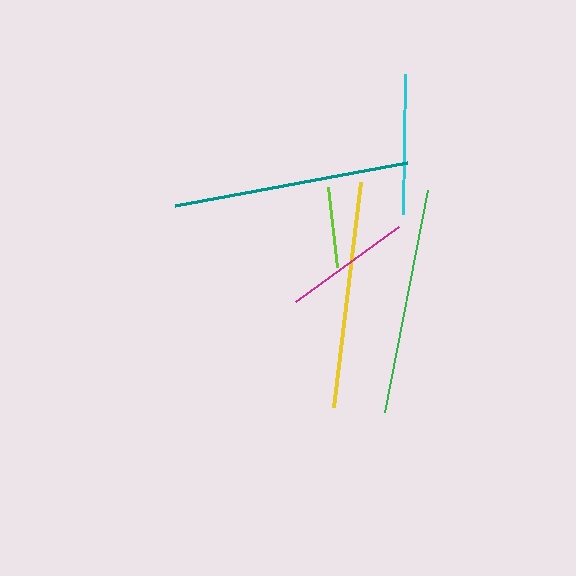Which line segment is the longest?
The teal line is the longest at approximately 236 pixels.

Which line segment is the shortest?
The lime line is the shortest at approximately 80 pixels.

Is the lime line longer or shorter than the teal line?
The teal line is longer than the lime line.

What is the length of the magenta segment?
The magenta segment is approximately 128 pixels long.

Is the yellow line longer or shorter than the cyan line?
The yellow line is longer than the cyan line.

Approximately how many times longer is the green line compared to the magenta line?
The green line is approximately 1.8 times the length of the magenta line.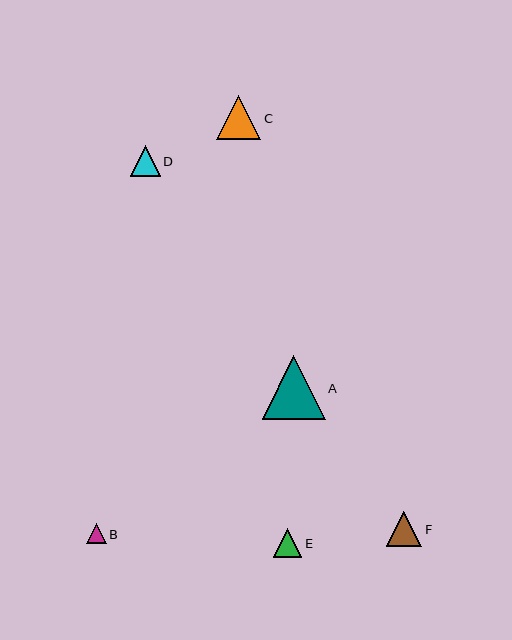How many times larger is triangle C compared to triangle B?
Triangle C is approximately 2.2 times the size of triangle B.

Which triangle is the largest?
Triangle A is the largest with a size of approximately 63 pixels.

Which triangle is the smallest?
Triangle B is the smallest with a size of approximately 20 pixels.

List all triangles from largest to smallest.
From largest to smallest: A, C, F, D, E, B.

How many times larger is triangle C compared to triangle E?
Triangle C is approximately 1.5 times the size of triangle E.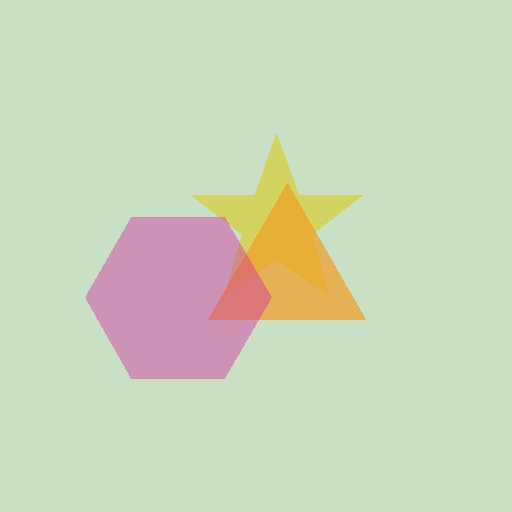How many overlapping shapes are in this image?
There are 3 overlapping shapes in the image.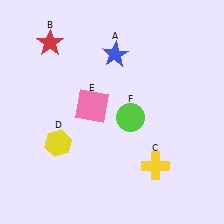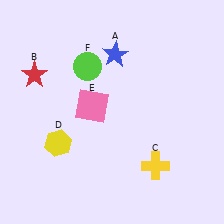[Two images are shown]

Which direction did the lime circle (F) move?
The lime circle (F) moved up.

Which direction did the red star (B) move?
The red star (B) moved down.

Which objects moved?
The objects that moved are: the red star (B), the lime circle (F).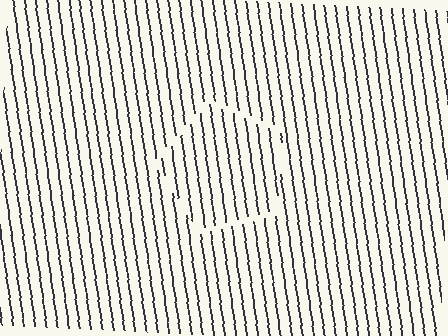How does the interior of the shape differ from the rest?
The interior of the shape contains the same grating, shifted by half a period — the contour is defined by the phase discontinuity where line-ends from the inner and outer gratings abut.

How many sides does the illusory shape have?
5 sides — the line-ends trace a pentagon.